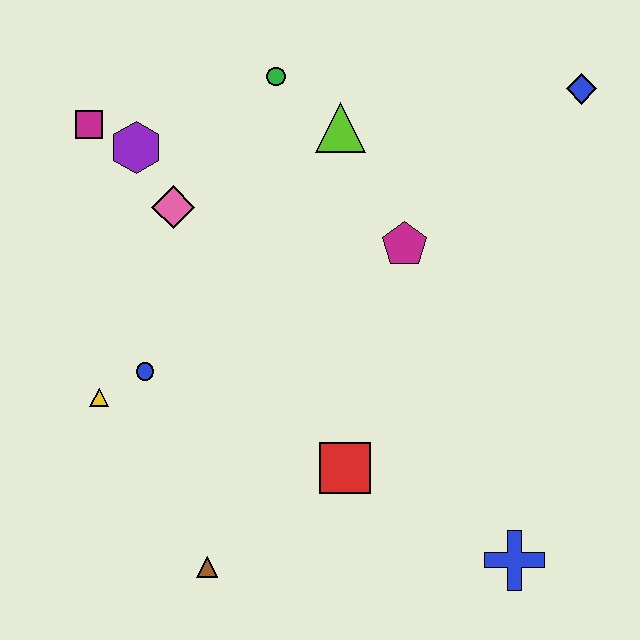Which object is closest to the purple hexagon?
The magenta square is closest to the purple hexagon.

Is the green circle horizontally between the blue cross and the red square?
No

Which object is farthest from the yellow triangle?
The blue diamond is farthest from the yellow triangle.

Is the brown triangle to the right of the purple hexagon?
Yes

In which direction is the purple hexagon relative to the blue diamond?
The purple hexagon is to the left of the blue diamond.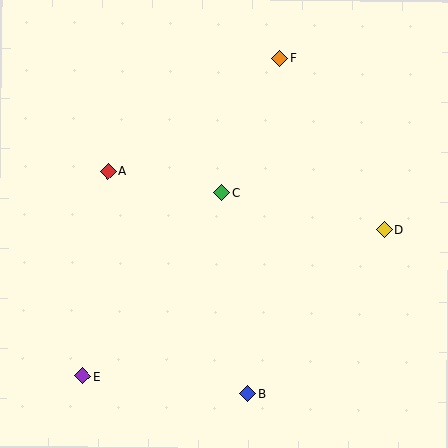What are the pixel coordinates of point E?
Point E is at (83, 376).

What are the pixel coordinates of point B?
Point B is at (248, 394).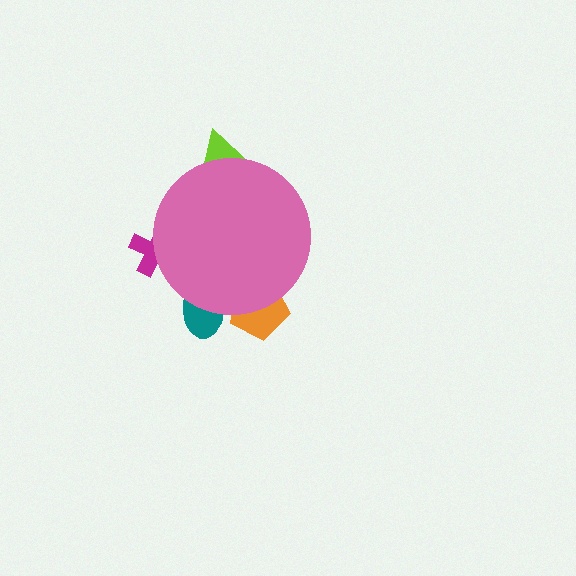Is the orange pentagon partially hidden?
Yes, the orange pentagon is partially hidden behind the pink circle.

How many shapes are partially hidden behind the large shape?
4 shapes are partially hidden.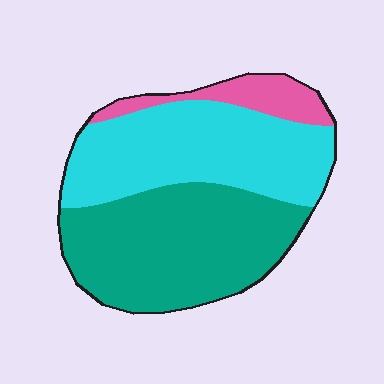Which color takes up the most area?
Teal, at roughly 45%.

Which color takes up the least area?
Pink, at roughly 10%.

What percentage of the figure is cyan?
Cyan covers around 40% of the figure.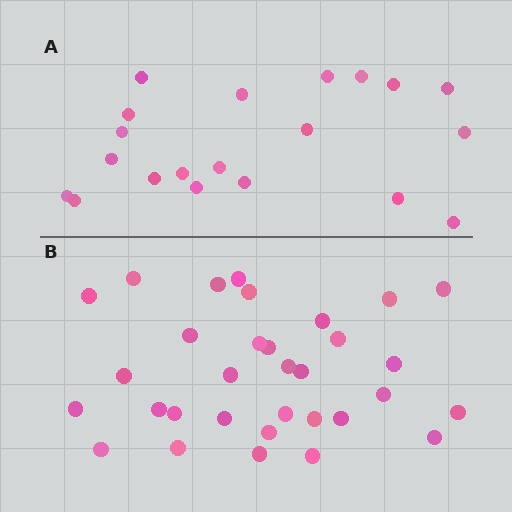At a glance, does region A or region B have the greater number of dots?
Region B (the bottom region) has more dots.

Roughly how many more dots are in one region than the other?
Region B has roughly 12 or so more dots than region A.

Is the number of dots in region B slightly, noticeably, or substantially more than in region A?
Region B has substantially more. The ratio is roughly 1.6 to 1.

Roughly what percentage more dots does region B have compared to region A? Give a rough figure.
About 60% more.